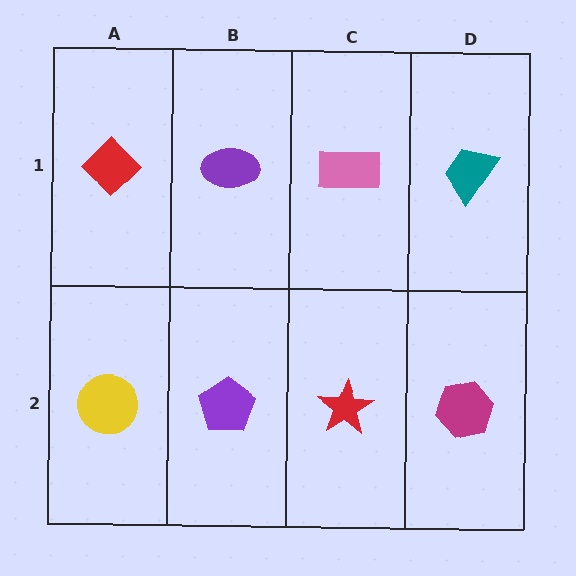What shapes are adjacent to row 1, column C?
A red star (row 2, column C), a purple ellipse (row 1, column B), a teal trapezoid (row 1, column D).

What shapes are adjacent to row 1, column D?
A magenta hexagon (row 2, column D), a pink rectangle (row 1, column C).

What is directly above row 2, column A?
A red diamond.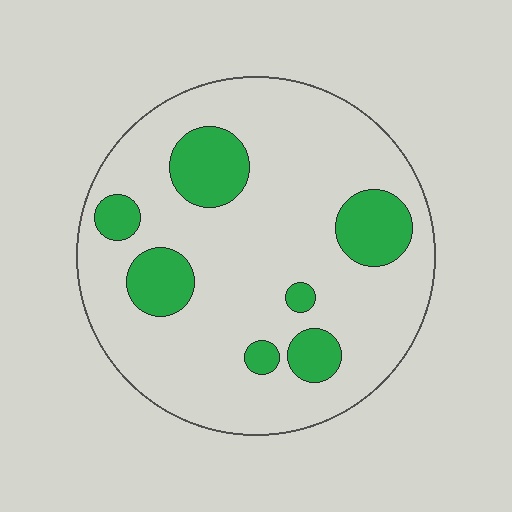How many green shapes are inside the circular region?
7.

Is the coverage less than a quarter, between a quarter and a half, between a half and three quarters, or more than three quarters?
Less than a quarter.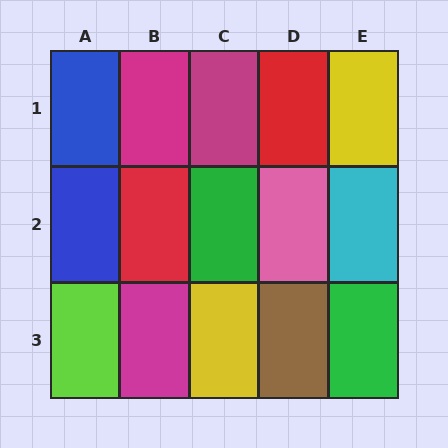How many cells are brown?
1 cell is brown.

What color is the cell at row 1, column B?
Magenta.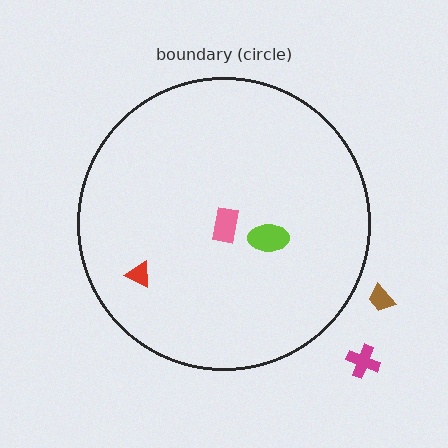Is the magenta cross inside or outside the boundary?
Outside.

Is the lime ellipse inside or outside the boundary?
Inside.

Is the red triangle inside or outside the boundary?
Inside.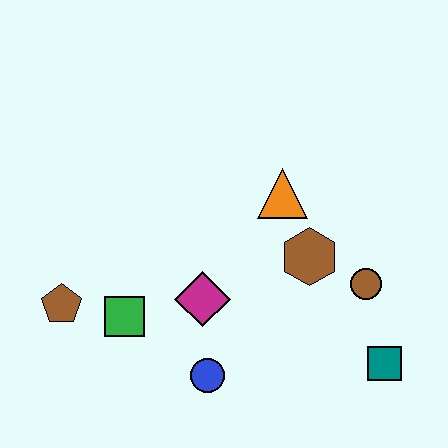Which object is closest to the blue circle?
The magenta diamond is closest to the blue circle.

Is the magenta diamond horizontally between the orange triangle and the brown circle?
No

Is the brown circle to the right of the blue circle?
Yes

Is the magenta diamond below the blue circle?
No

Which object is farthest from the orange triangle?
The brown pentagon is farthest from the orange triangle.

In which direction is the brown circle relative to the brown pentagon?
The brown circle is to the right of the brown pentagon.